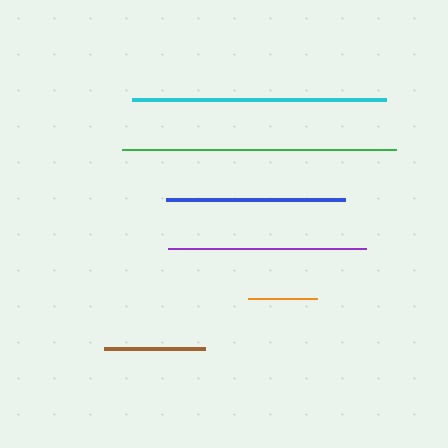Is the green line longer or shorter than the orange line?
The green line is longer than the orange line.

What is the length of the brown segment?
The brown segment is approximately 100 pixels long.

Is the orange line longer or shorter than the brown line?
The brown line is longer than the orange line.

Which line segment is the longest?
The green line is the longest at approximately 274 pixels.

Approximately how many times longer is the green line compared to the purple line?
The green line is approximately 1.4 times the length of the purple line.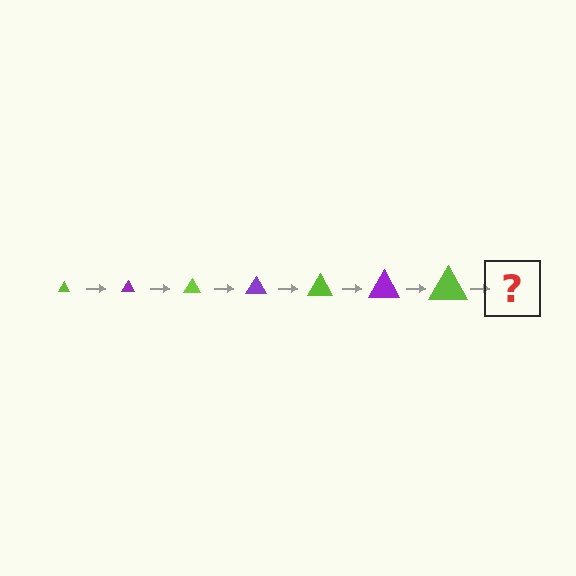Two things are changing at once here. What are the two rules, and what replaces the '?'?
The two rules are that the triangle grows larger each step and the color cycles through lime and purple. The '?' should be a purple triangle, larger than the previous one.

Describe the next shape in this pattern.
It should be a purple triangle, larger than the previous one.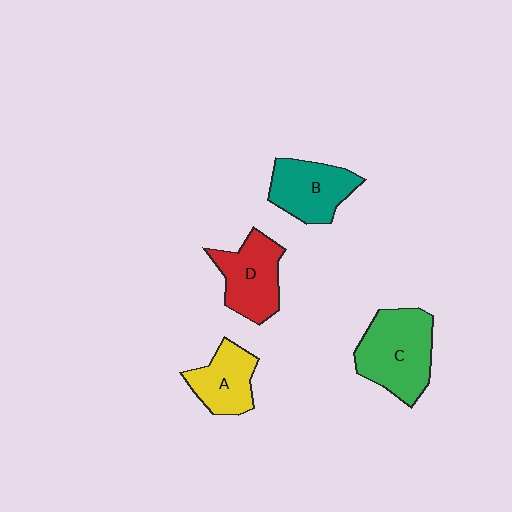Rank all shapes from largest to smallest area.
From largest to smallest: C (green), D (red), B (teal), A (yellow).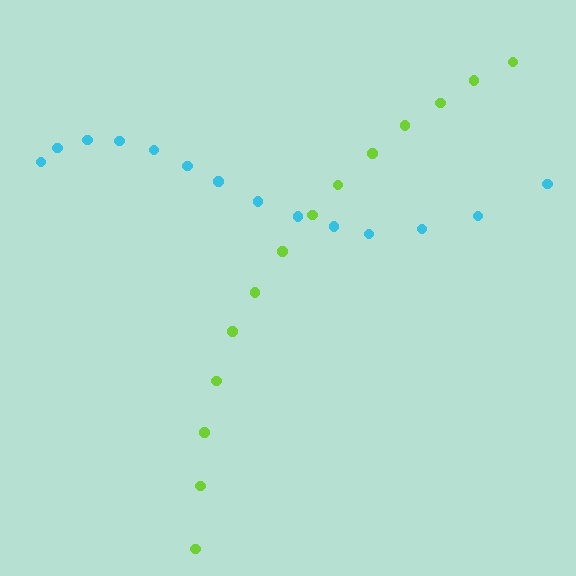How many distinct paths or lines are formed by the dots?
There are 2 distinct paths.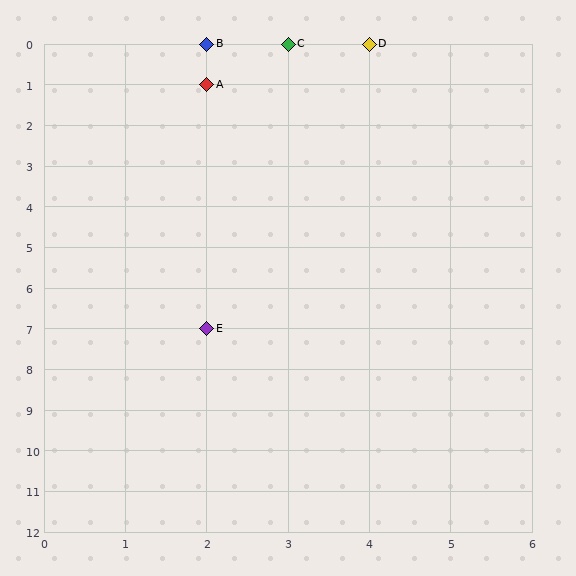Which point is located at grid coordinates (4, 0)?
Point D is at (4, 0).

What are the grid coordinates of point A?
Point A is at grid coordinates (2, 1).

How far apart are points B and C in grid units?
Points B and C are 1 column apart.